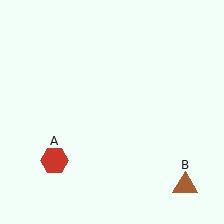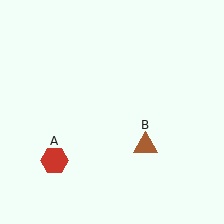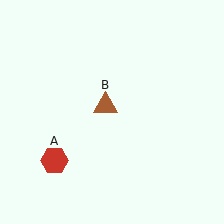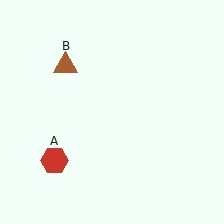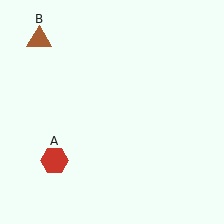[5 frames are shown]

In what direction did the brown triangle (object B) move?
The brown triangle (object B) moved up and to the left.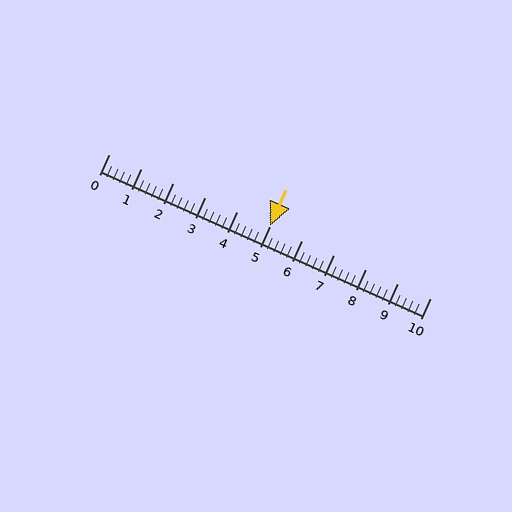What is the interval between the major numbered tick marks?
The major tick marks are spaced 1 units apart.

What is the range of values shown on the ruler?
The ruler shows values from 0 to 10.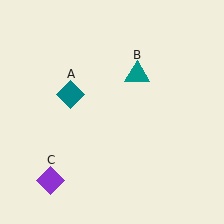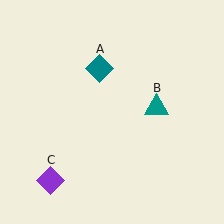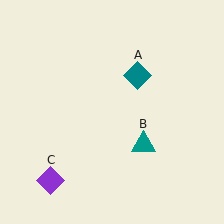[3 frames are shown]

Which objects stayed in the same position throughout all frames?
Purple diamond (object C) remained stationary.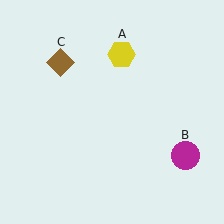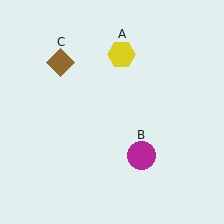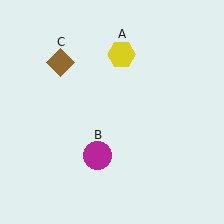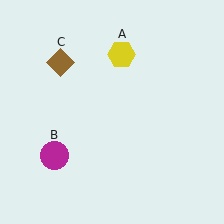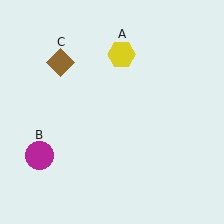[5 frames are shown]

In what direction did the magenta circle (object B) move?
The magenta circle (object B) moved left.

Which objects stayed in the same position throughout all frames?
Yellow hexagon (object A) and brown diamond (object C) remained stationary.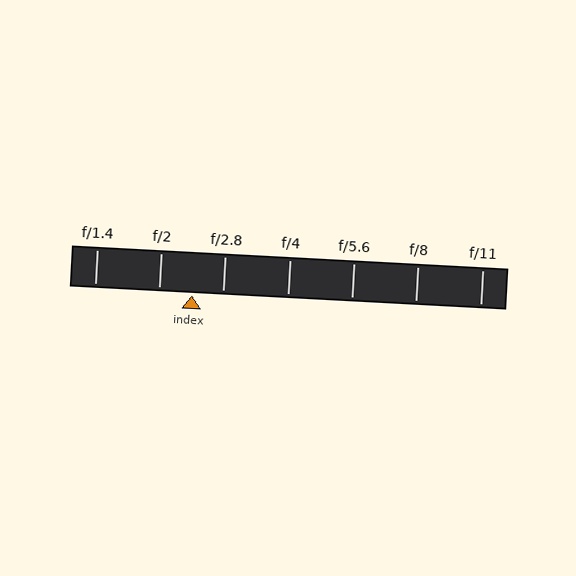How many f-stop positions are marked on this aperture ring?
There are 7 f-stop positions marked.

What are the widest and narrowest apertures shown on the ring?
The widest aperture shown is f/1.4 and the narrowest is f/11.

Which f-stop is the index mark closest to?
The index mark is closest to f/2.8.